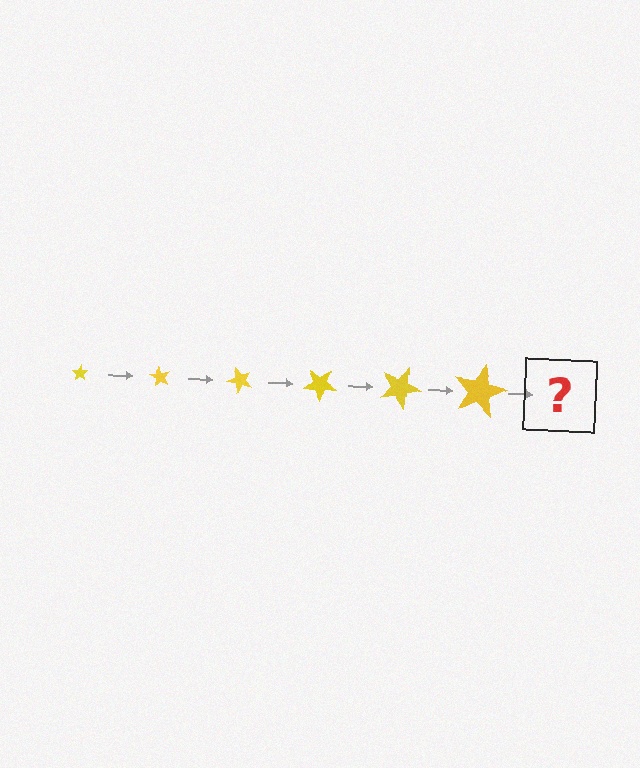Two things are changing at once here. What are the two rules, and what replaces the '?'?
The two rules are that the star grows larger each step and it rotates 60 degrees each step. The '?' should be a star, larger than the previous one and rotated 360 degrees from the start.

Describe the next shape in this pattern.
It should be a star, larger than the previous one and rotated 360 degrees from the start.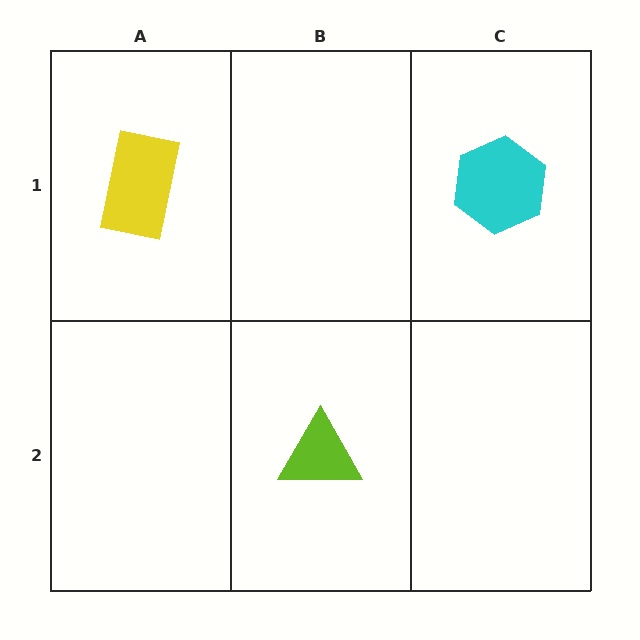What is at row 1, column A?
A yellow rectangle.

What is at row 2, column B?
A lime triangle.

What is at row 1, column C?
A cyan hexagon.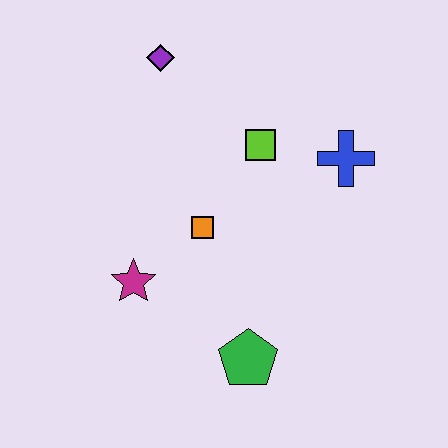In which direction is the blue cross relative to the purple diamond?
The blue cross is to the right of the purple diamond.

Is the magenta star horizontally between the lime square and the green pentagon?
No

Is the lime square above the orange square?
Yes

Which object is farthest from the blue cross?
The magenta star is farthest from the blue cross.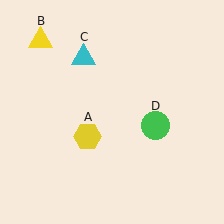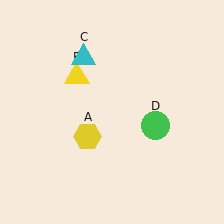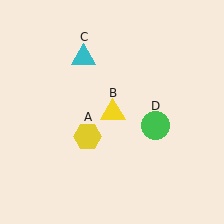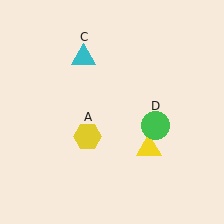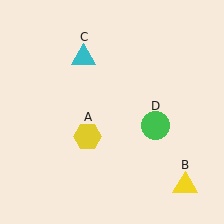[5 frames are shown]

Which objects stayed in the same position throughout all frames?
Yellow hexagon (object A) and cyan triangle (object C) and green circle (object D) remained stationary.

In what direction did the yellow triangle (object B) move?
The yellow triangle (object B) moved down and to the right.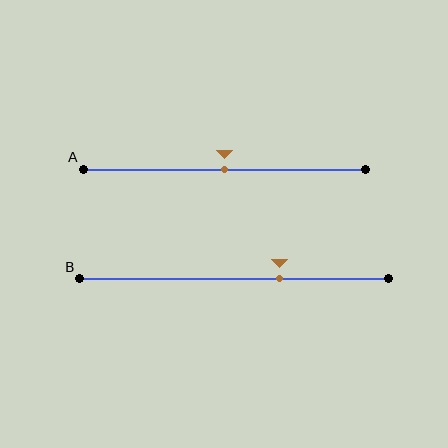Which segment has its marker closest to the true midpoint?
Segment A has its marker closest to the true midpoint.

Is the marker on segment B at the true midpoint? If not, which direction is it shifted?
No, the marker on segment B is shifted to the right by about 15% of the segment length.